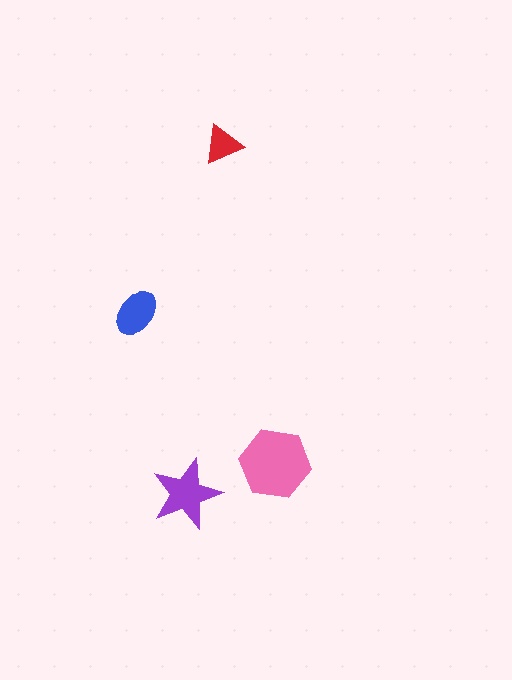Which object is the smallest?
The red triangle.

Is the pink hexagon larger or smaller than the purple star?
Larger.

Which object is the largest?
The pink hexagon.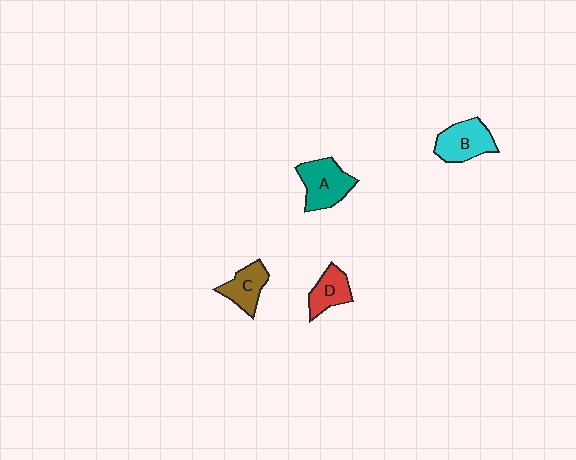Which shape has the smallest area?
Shape D (red).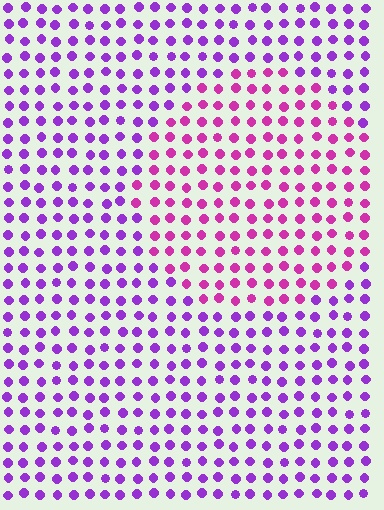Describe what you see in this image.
The image is filled with small purple elements in a uniform arrangement. A circle-shaped region is visible where the elements are tinted to a slightly different hue, forming a subtle color boundary.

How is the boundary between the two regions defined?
The boundary is defined purely by a slight shift in hue (about 35 degrees). Spacing, size, and orientation are identical on both sides.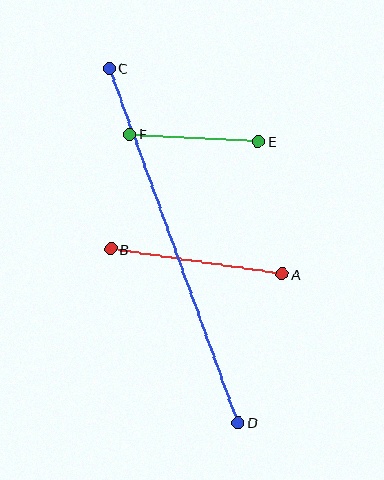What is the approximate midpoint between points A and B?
The midpoint is at approximately (197, 261) pixels.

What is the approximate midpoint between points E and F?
The midpoint is at approximately (194, 138) pixels.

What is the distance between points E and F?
The distance is approximately 129 pixels.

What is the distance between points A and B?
The distance is approximately 173 pixels.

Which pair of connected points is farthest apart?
Points C and D are farthest apart.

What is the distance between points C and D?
The distance is approximately 377 pixels.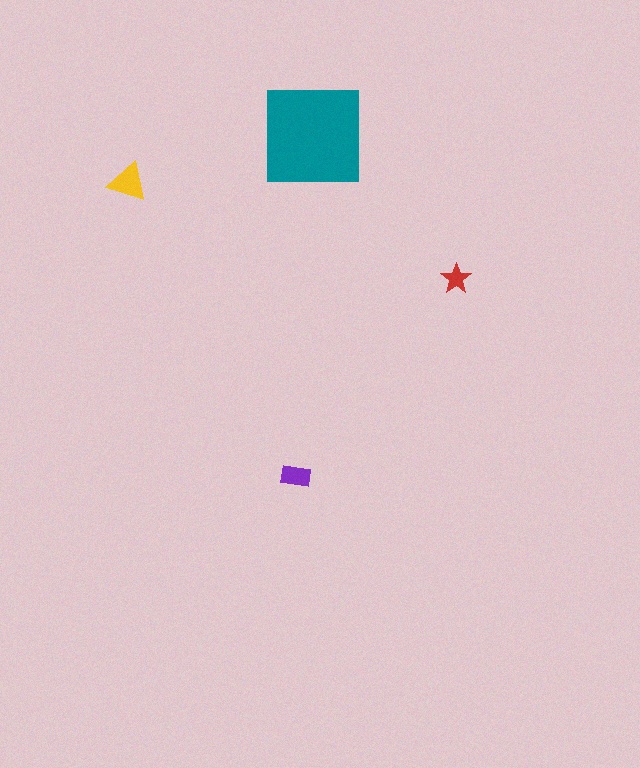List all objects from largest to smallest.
The teal square, the yellow triangle, the purple rectangle, the red star.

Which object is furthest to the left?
The yellow triangle is leftmost.